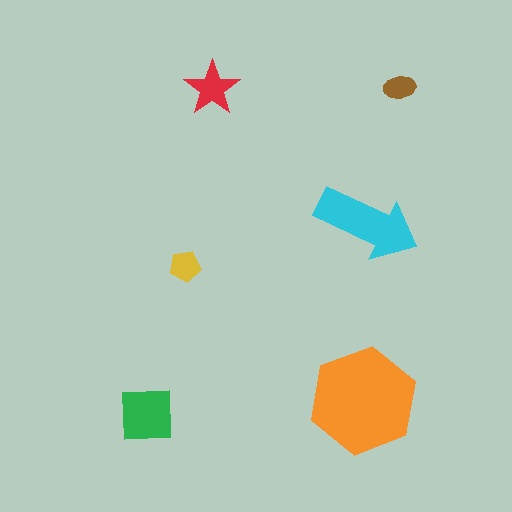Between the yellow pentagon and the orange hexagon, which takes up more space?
The orange hexagon.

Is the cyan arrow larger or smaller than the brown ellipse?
Larger.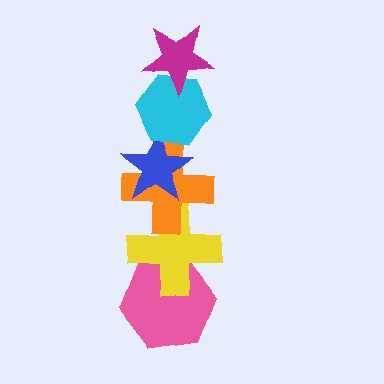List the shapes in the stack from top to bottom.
From top to bottom: the magenta star, the cyan hexagon, the blue star, the orange cross, the yellow cross, the pink hexagon.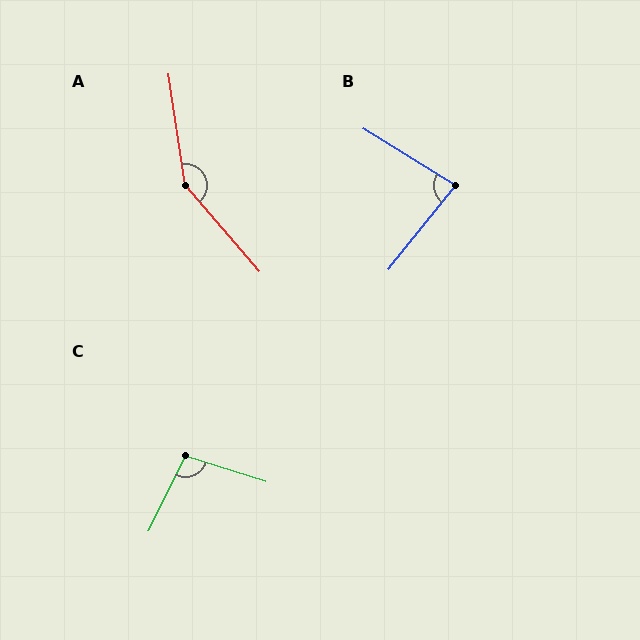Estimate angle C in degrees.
Approximately 99 degrees.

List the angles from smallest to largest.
B (83°), C (99°), A (148°).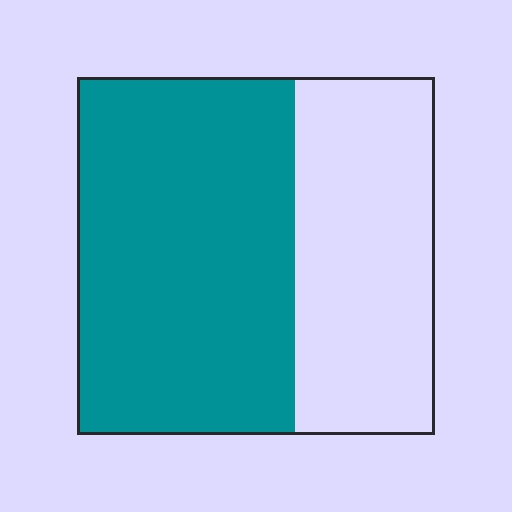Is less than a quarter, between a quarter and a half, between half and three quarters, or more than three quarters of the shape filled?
Between half and three quarters.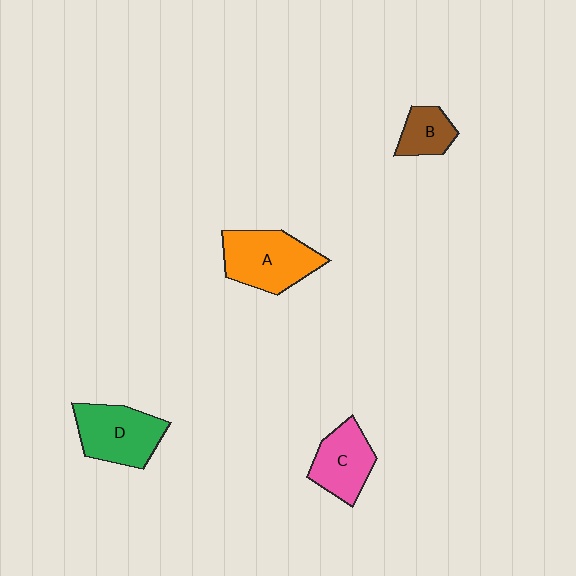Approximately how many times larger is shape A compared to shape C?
Approximately 1.3 times.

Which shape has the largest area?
Shape A (orange).